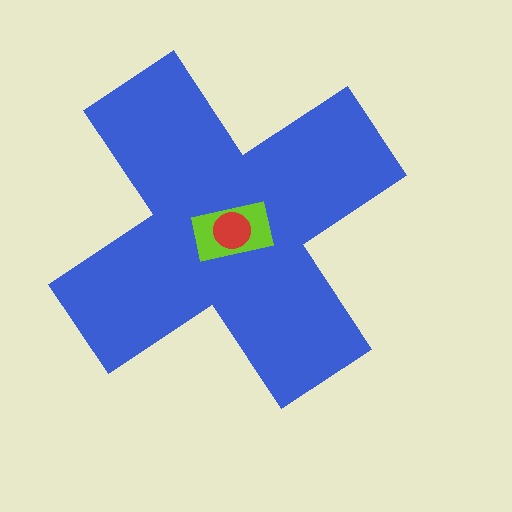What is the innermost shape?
The red circle.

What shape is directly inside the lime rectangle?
The red circle.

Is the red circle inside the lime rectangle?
Yes.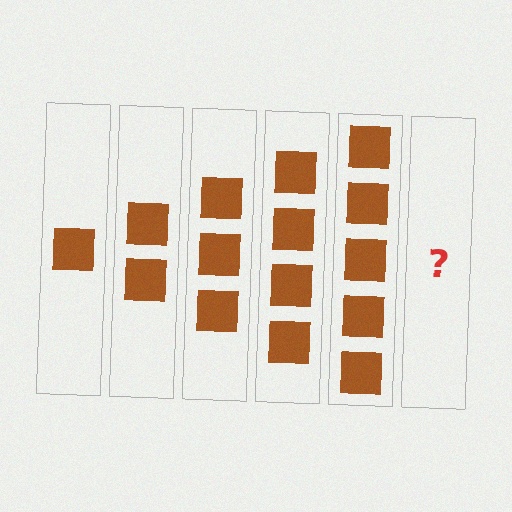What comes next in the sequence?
The next element should be 6 squares.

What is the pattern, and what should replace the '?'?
The pattern is that each step adds one more square. The '?' should be 6 squares.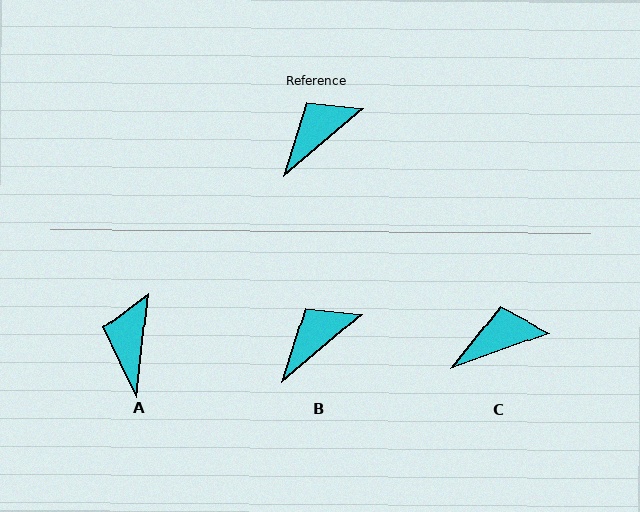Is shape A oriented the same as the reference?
No, it is off by about 43 degrees.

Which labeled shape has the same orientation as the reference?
B.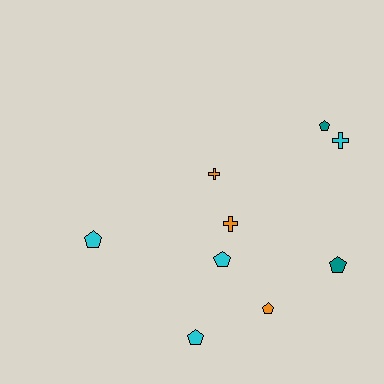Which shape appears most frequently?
Pentagon, with 6 objects.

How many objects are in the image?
There are 9 objects.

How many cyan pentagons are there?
There are 3 cyan pentagons.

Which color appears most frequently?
Cyan, with 4 objects.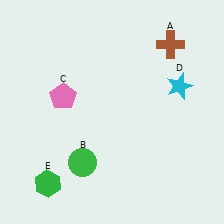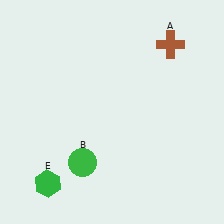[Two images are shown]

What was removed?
The cyan star (D), the pink pentagon (C) were removed in Image 2.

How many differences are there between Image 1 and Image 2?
There are 2 differences between the two images.